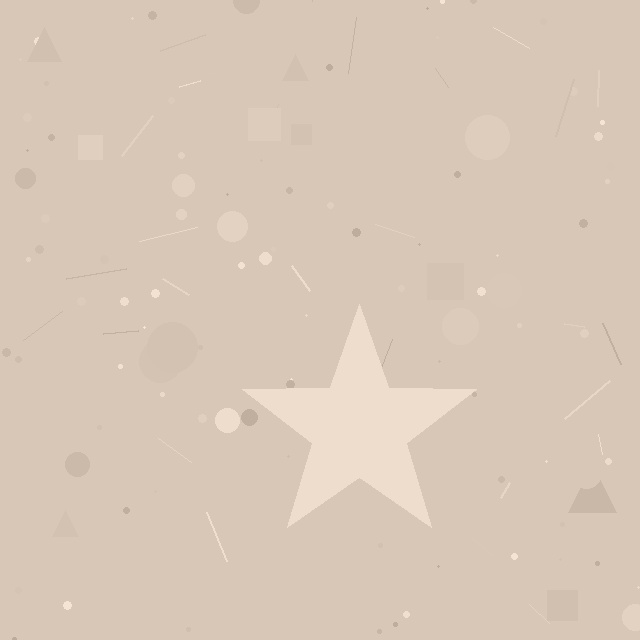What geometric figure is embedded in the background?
A star is embedded in the background.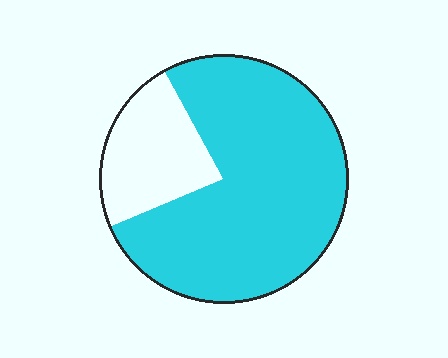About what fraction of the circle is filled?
About three quarters (3/4).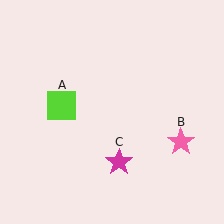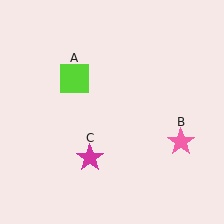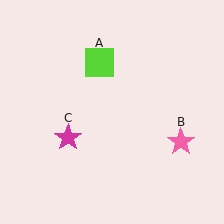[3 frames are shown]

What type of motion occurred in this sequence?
The lime square (object A), magenta star (object C) rotated clockwise around the center of the scene.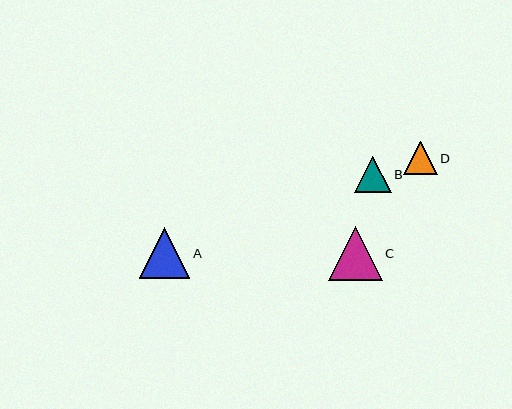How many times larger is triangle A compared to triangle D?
Triangle A is approximately 1.5 times the size of triangle D.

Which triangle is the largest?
Triangle C is the largest with a size of approximately 54 pixels.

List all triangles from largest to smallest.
From largest to smallest: C, A, B, D.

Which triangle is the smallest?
Triangle D is the smallest with a size of approximately 34 pixels.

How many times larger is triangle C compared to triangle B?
Triangle C is approximately 1.5 times the size of triangle B.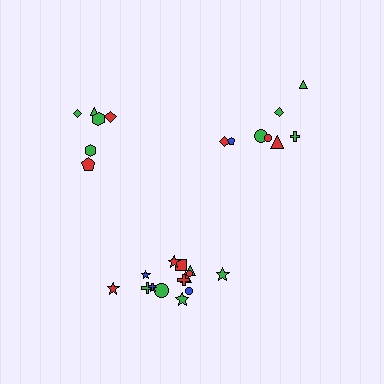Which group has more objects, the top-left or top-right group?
The top-right group.